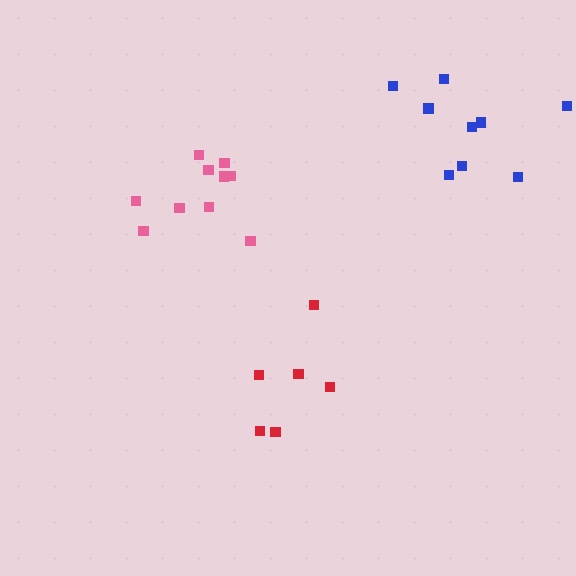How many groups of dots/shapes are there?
There are 3 groups.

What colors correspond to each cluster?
The clusters are colored: red, blue, pink.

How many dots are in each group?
Group 1: 6 dots, Group 2: 9 dots, Group 3: 10 dots (25 total).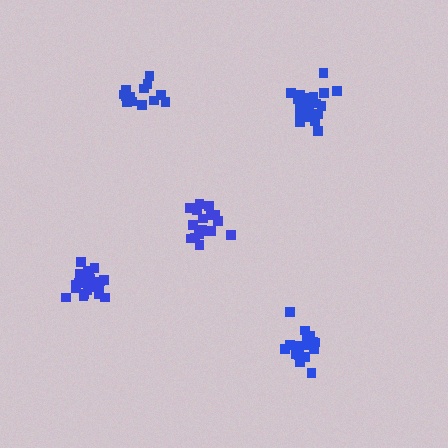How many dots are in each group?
Group 1: 17 dots, Group 2: 17 dots, Group 3: 20 dots, Group 4: 15 dots, Group 5: 21 dots (90 total).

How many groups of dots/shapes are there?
There are 5 groups.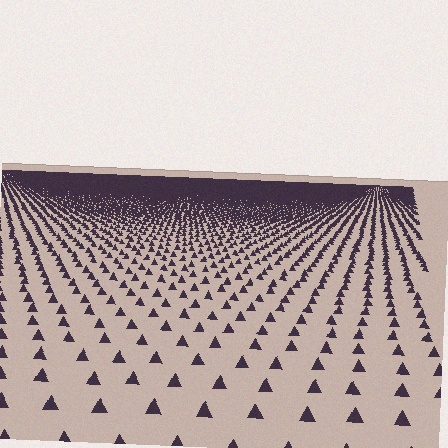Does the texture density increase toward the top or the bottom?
Density increases toward the top.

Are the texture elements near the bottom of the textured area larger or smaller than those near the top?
Larger. Near the bottom, elements are closer to the viewer and appear at a bigger on-screen size.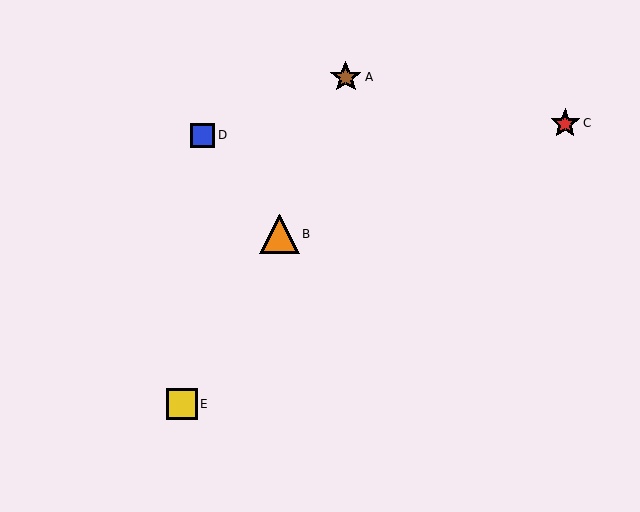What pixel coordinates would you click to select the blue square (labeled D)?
Click at (203, 135) to select the blue square D.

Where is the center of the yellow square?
The center of the yellow square is at (182, 404).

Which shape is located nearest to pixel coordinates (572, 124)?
The red star (labeled C) at (565, 124) is nearest to that location.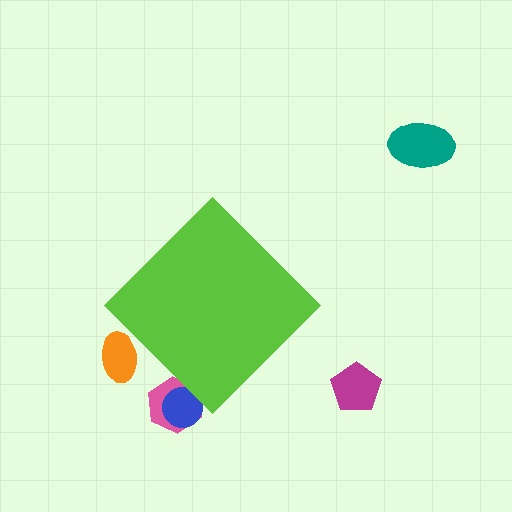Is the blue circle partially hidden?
Yes, the blue circle is partially hidden behind the lime diamond.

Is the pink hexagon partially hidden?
Yes, the pink hexagon is partially hidden behind the lime diamond.